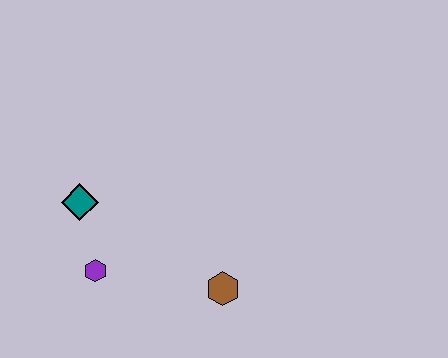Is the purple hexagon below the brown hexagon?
No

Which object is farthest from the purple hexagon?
The brown hexagon is farthest from the purple hexagon.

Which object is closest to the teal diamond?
The purple hexagon is closest to the teal diamond.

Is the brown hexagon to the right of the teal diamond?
Yes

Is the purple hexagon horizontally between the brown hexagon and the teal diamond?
Yes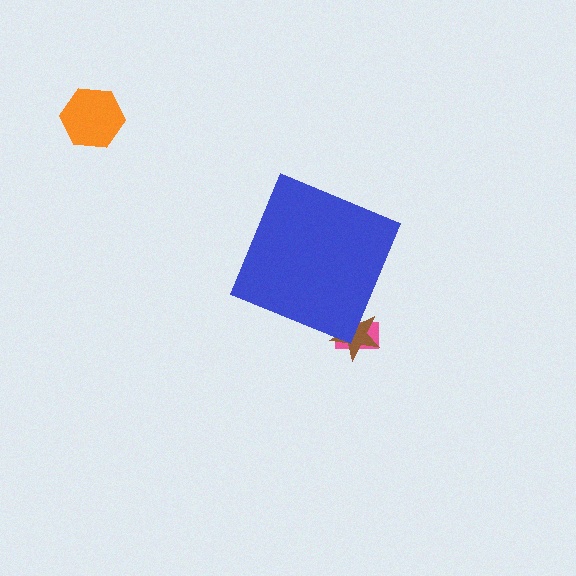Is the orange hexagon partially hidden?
No, the orange hexagon is fully visible.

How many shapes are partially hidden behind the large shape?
2 shapes are partially hidden.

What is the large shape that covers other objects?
A blue diamond.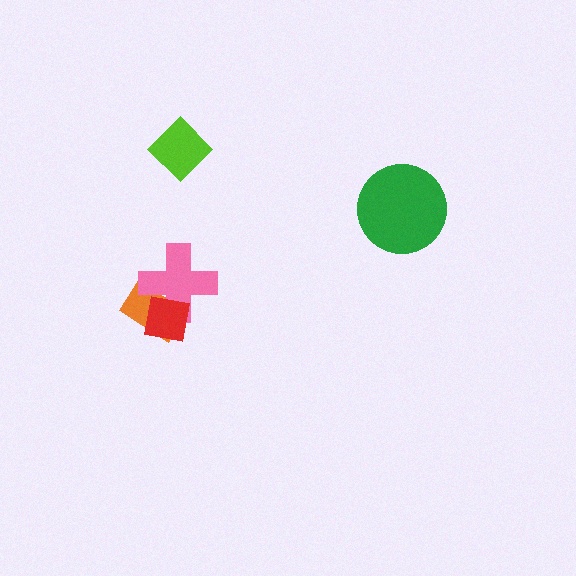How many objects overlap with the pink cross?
2 objects overlap with the pink cross.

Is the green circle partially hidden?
No, no other shape covers it.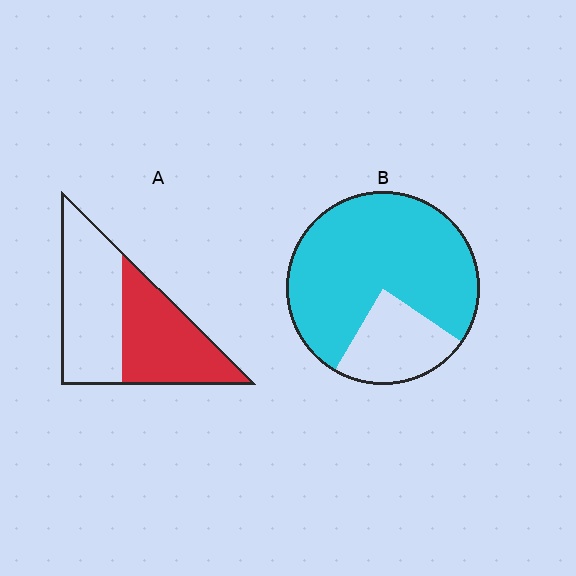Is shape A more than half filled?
Roughly half.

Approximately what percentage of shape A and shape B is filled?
A is approximately 45% and B is approximately 75%.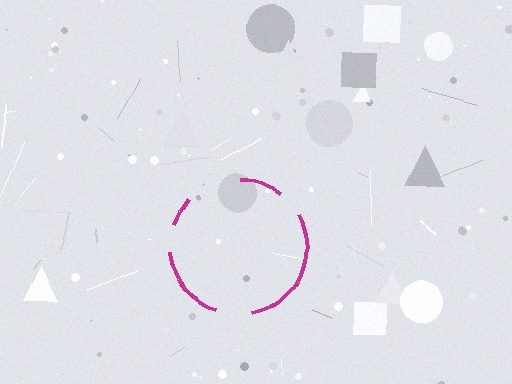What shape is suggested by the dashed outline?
The dashed outline suggests a circle.